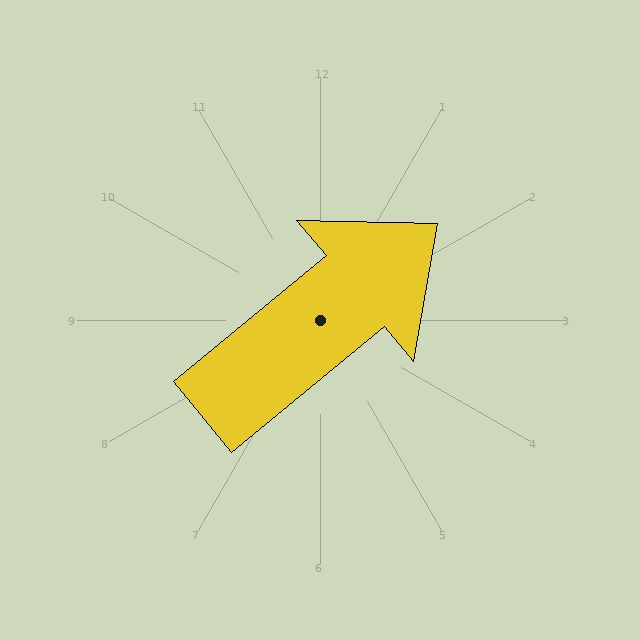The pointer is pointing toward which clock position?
Roughly 2 o'clock.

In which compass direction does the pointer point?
Northeast.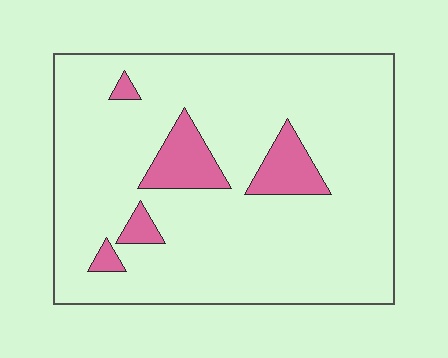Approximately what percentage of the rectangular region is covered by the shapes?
Approximately 10%.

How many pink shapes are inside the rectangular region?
5.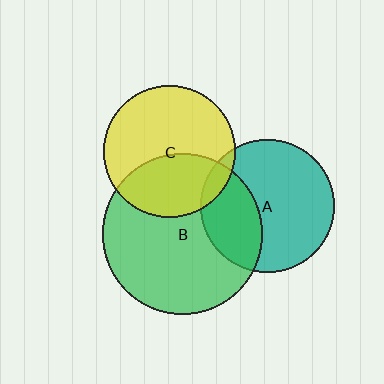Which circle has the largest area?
Circle B (green).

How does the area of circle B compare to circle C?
Approximately 1.5 times.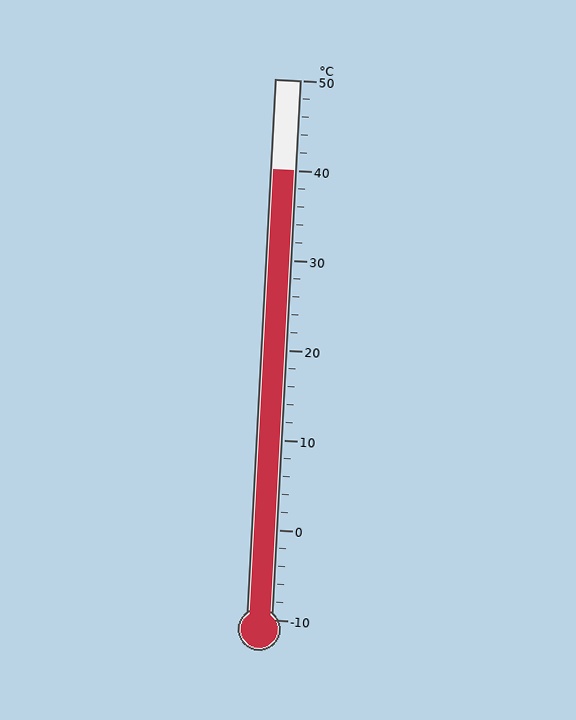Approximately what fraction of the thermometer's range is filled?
The thermometer is filled to approximately 85% of its range.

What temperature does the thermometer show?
The thermometer shows approximately 40°C.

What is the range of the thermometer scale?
The thermometer scale ranges from -10°C to 50°C.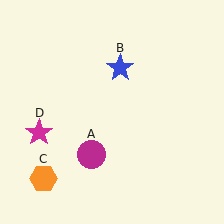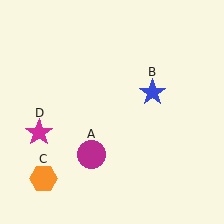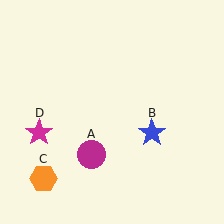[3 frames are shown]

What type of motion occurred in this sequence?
The blue star (object B) rotated clockwise around the center of the scene.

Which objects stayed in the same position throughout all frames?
Magenta circle (object A) and orange hexagon (object C) and magenta star (object D) remained stationary.